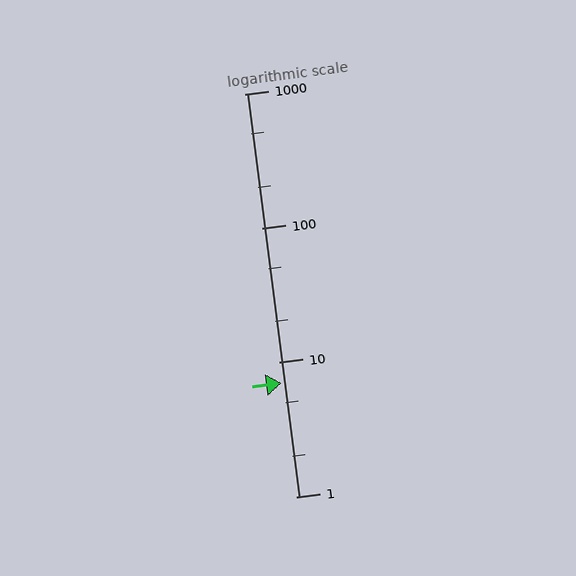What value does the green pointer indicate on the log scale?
The pointer indicates approximately 7.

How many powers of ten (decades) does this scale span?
The scale spans 3 decades, from 1 to 1000.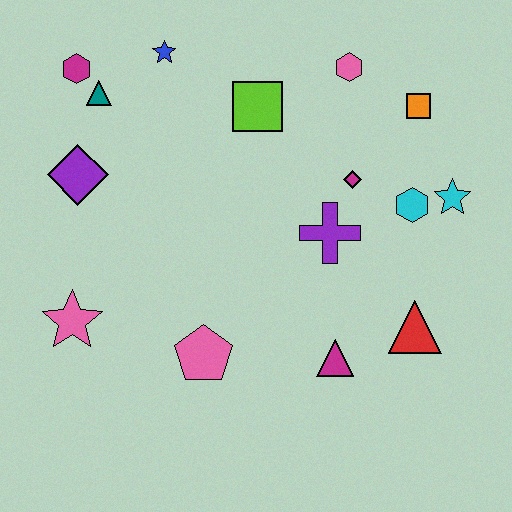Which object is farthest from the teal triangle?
The red triangle is farthest from the teal triangle.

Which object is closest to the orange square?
The pink hexagon is closest to the orange square.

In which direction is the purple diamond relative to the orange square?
The purple diamond is to the left of the orange square.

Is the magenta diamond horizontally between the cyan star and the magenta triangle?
Yes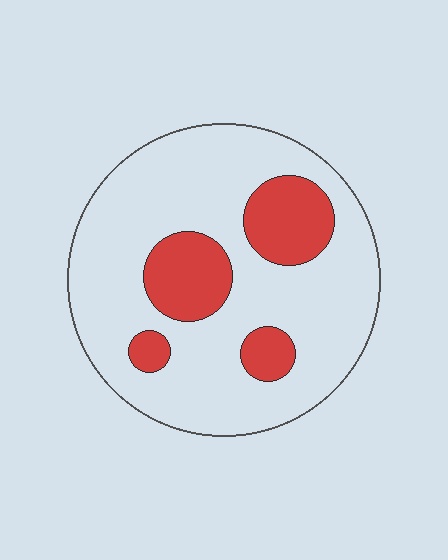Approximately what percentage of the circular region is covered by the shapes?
Approximately 20%.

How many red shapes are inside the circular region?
4.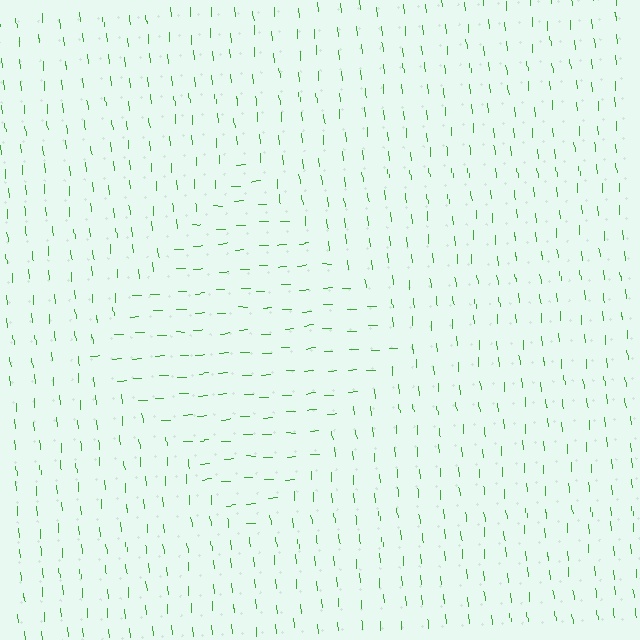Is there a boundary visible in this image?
Yes, there is a texture boundary formed by a change in line orientation.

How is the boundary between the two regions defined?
The boundary is defined purely by a change in line orientation (approximately 87 degrees difference). All lines are the same color and thickness.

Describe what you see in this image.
The image is filled with small green line segments. A diamond region in the image has lines oriented differently from the surrounding lines, creating a visible texture boundary.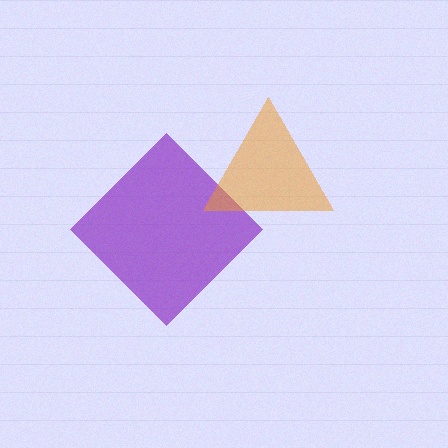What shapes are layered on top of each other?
The layered shapes are: a purple diamond, an orange triangle.